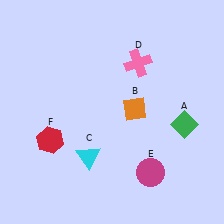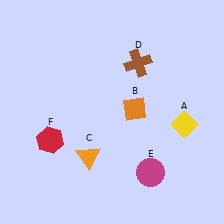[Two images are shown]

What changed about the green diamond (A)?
In Image 1, A is green. In Image 2, it changed to yellow.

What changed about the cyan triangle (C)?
In Image 1, C is cyan. In Image 2, it changed to orange.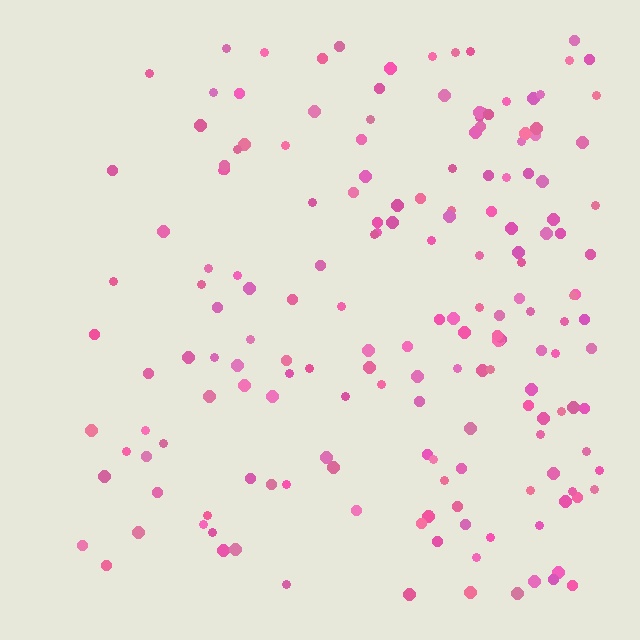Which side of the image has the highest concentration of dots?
The right.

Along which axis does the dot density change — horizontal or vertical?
Horizontal.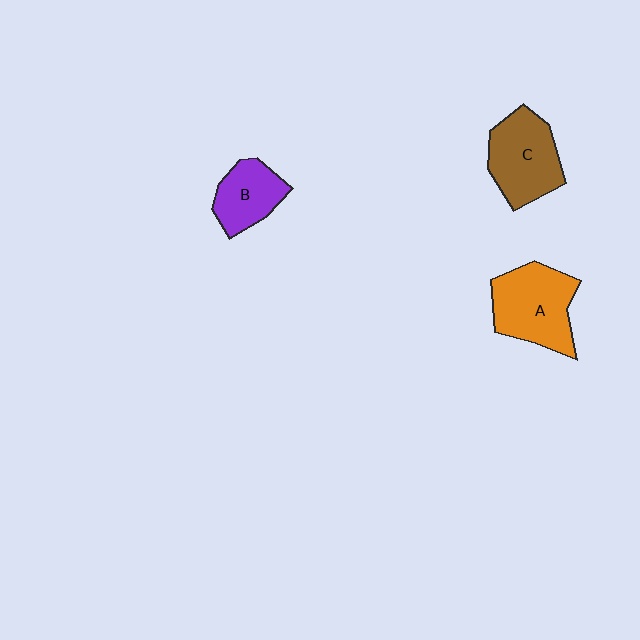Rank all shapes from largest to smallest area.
From largest to smallest: A (orange), C (brown), B (purple).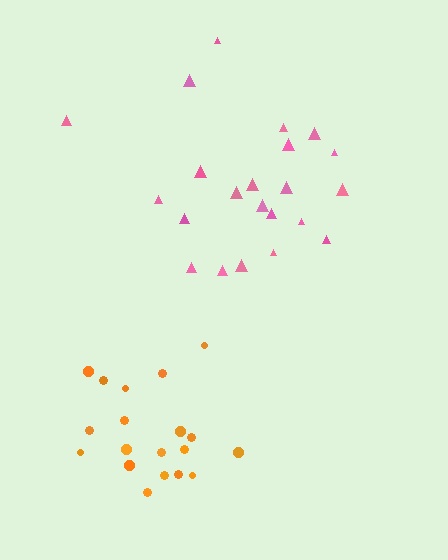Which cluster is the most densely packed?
Orange.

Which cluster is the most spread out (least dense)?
Pink.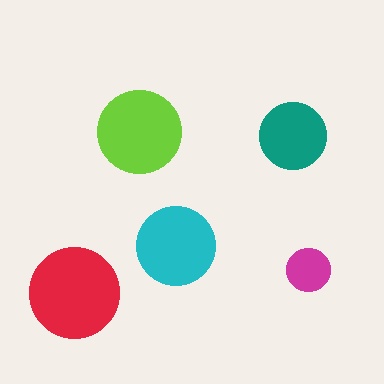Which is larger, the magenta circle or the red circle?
The red one.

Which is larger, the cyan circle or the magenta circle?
The cyan one.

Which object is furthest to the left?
The red circle is leftmost.